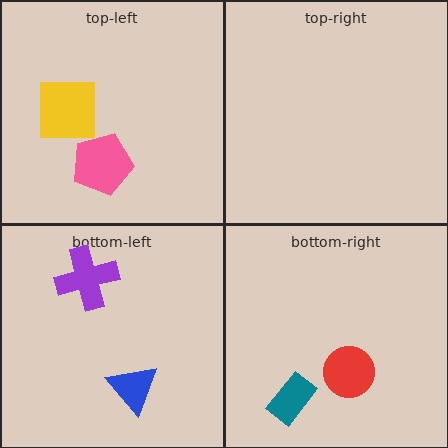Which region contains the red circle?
The bottom-right region.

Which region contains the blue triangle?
The bottom-left region.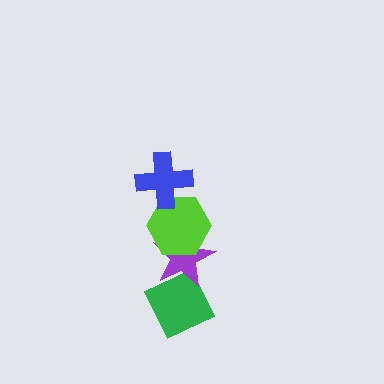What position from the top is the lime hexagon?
The lime hexagon is 2nd from the top.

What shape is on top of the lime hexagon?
The blue cross is on top of the lime hexagon.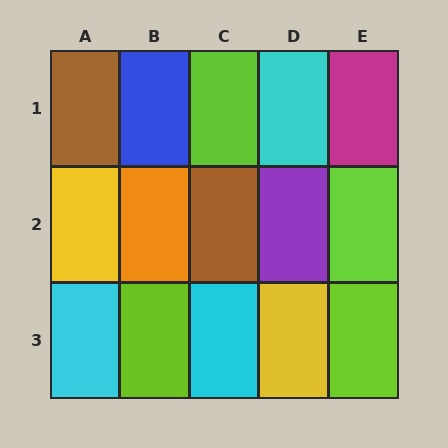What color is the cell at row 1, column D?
Cyan.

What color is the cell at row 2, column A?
Yellow.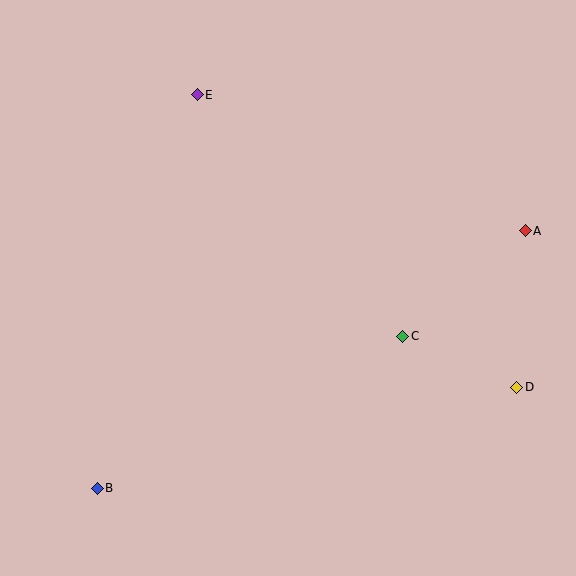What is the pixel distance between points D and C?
The distance between D and C is 125 pixels.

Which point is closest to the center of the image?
Point C at (403, 336) is closest to the center.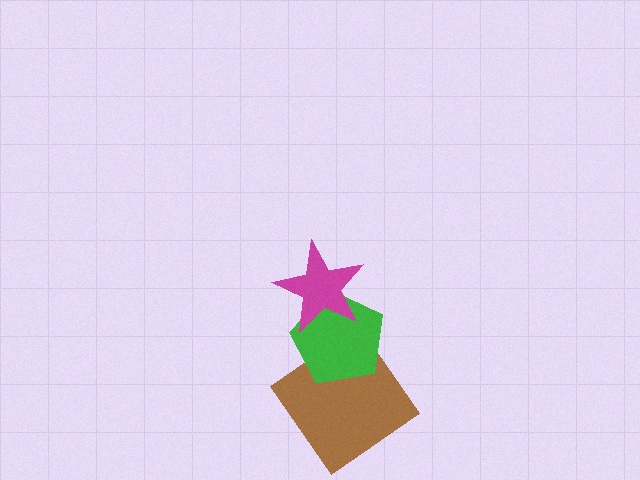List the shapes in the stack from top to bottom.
From top to bottom: the magenta star, the green pentagon, the brown diamond.